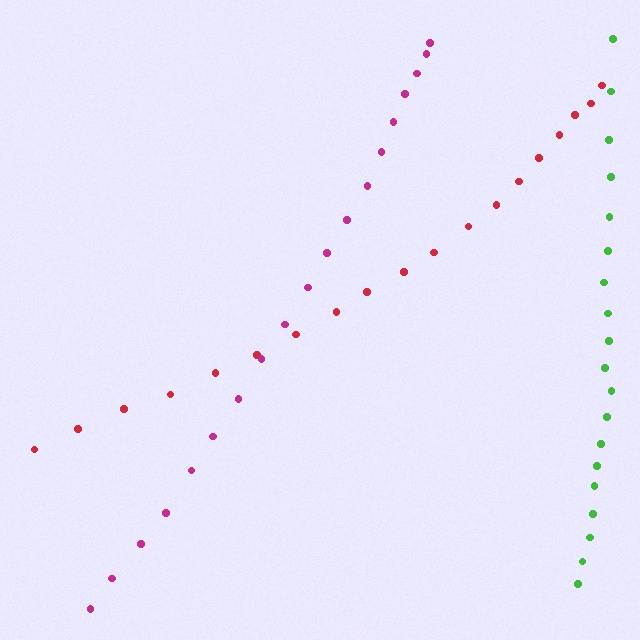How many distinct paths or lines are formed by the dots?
There are 3 distinct paths.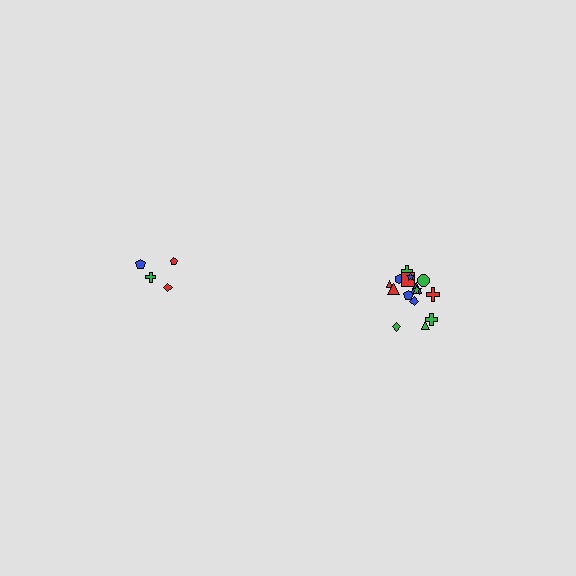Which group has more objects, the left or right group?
The right group.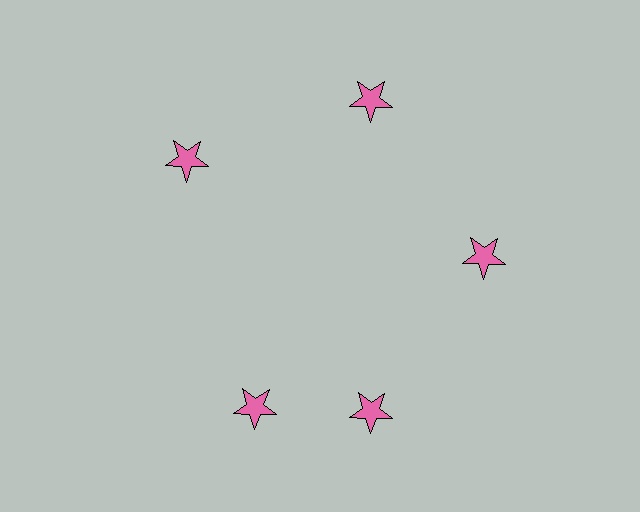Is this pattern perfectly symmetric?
No. The 5 pink stars are arranged in a ring, but one element near the 8 o'clock position is rotated out of alignment along the ring, breaking the 5-fold rotational symmetry.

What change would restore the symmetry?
The symmetry would be restored by rotating it back into even spacing with its neighbors so that all 5 stars sit at equal angles and equal distance from the center.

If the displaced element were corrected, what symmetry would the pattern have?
It would have 5-fold rotational symmetry — the pattern would map onto itself every 72 degrees.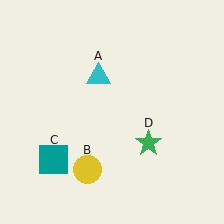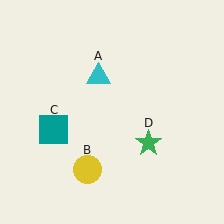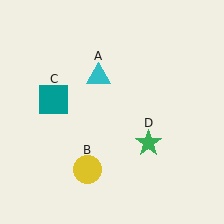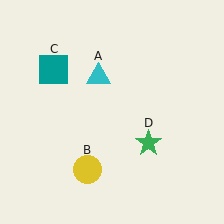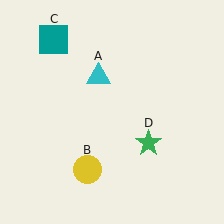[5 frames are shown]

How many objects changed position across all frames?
1 object changed position: teal square (object C).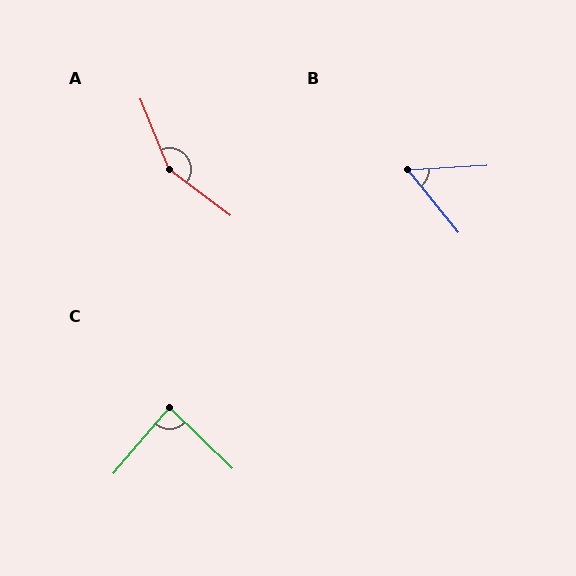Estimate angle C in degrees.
Approximately 86 degrees.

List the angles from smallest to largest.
B (54°), C (86°), A (149°).